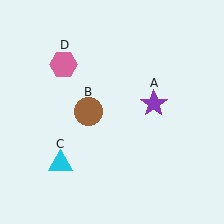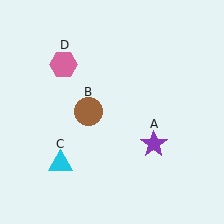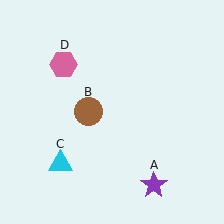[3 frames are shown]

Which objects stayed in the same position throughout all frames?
Brown circle (object B) and cyan triangle (object C) and pink hexagon (object D) remained stationary.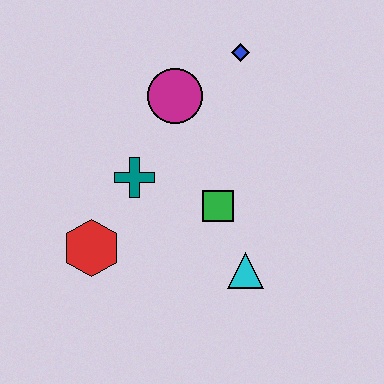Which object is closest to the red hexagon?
The teal cross is closest to the red hexagon.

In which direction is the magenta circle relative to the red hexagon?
The magenta circle is above the red hexagon.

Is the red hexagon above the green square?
No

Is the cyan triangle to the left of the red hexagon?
No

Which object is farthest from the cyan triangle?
The blue diamond is farthest from the cyan triangle.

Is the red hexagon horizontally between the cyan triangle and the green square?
No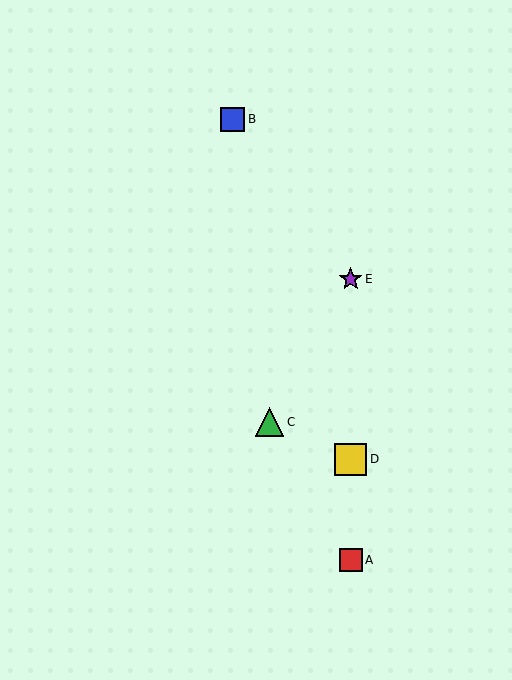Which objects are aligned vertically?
Objects A, D, E are aligned vertically.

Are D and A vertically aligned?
Yes, both are at x≈351.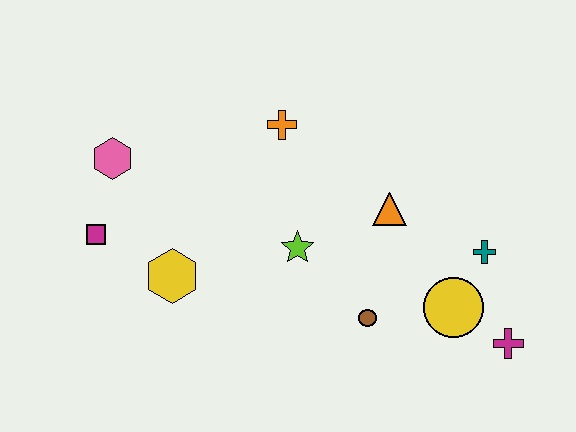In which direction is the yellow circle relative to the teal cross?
The yellow circle is below the teal cross.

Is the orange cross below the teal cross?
No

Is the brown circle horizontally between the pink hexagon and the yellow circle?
Yes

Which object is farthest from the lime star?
The magenta cross is farthest from the lime star.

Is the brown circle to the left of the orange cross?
No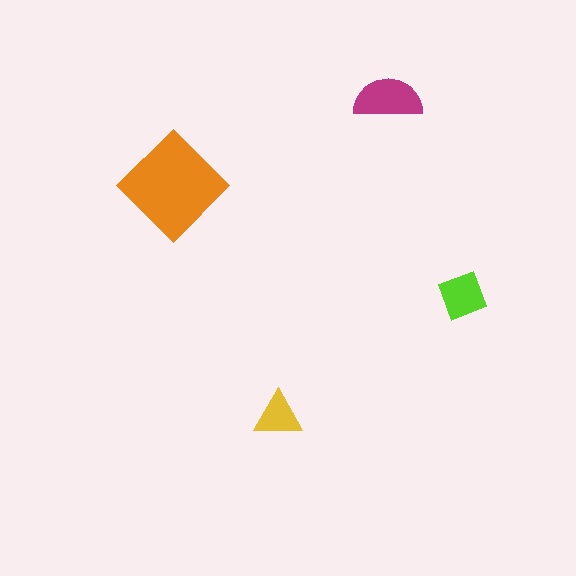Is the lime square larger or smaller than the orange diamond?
Smaller.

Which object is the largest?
The orange diamond.